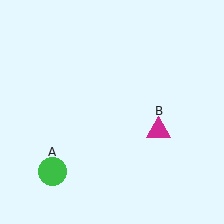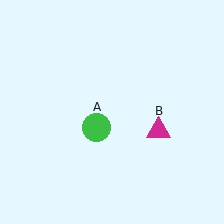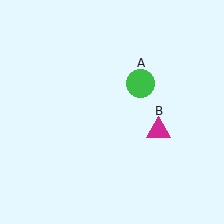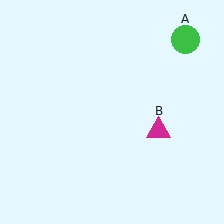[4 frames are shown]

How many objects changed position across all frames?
1 object changed position: green circle (object A).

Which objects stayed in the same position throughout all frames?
Magenta triangle (object B) remained stationary.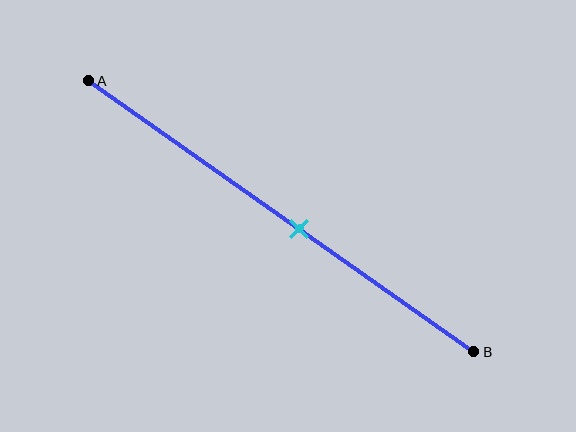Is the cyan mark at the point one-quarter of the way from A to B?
No, the mark is at about 55% from A, not at the 25% one-quarter point.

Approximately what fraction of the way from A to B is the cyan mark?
The cyan mark is approximately 55% of the way from A to B.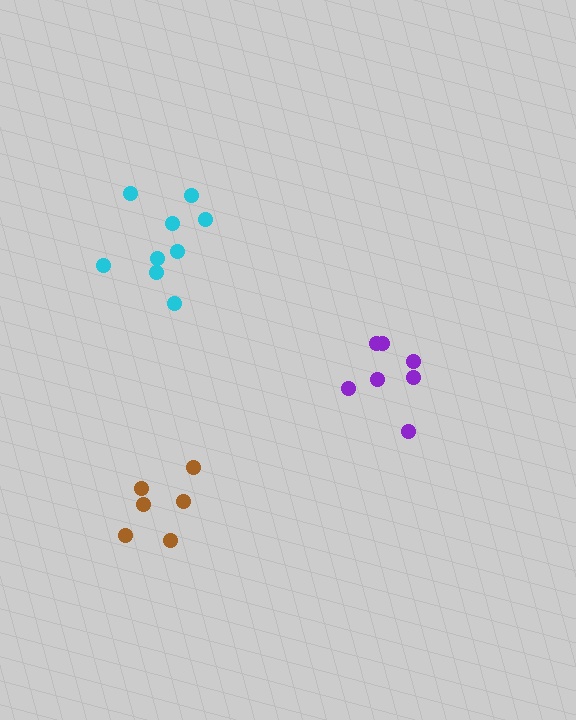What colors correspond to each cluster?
The clusters are colored: cyan, purple, brown.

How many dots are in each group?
Group 1: 9 dots, Group 2: 7 dots, Group 3: 6 dots (22 total).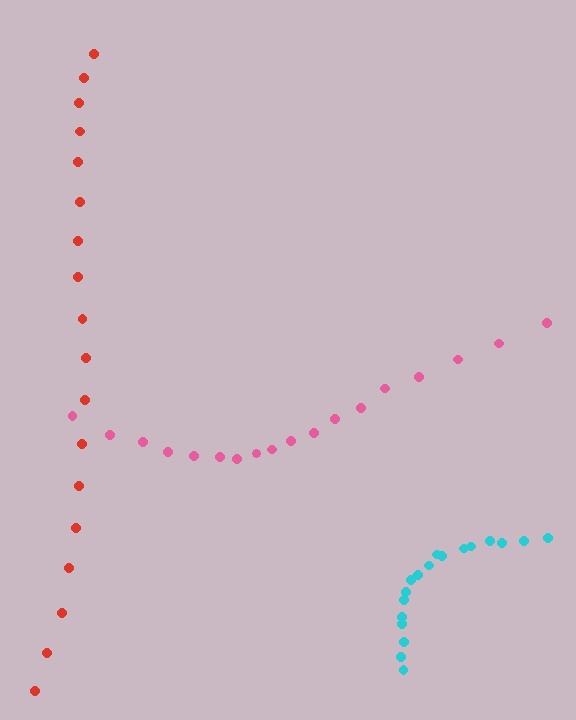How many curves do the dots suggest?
There are 3 distinct paths.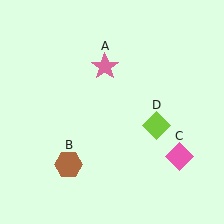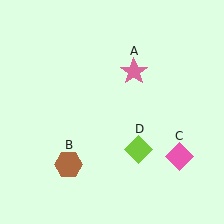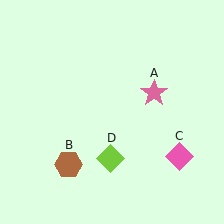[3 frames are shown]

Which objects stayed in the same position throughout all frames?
Brown hexagon (object B) and pink diamond (object C) remained stationary.